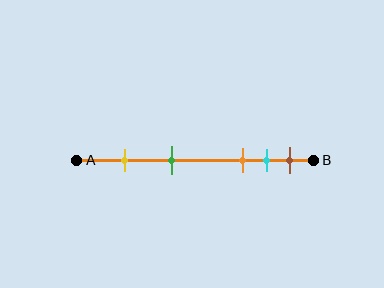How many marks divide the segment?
There are 5 marks dividing the segment.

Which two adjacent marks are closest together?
The cyan and brown marks are the closest adjacent pair.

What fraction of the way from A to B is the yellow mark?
The yellow mark is approximately 20% (0.2) of the way from A to B.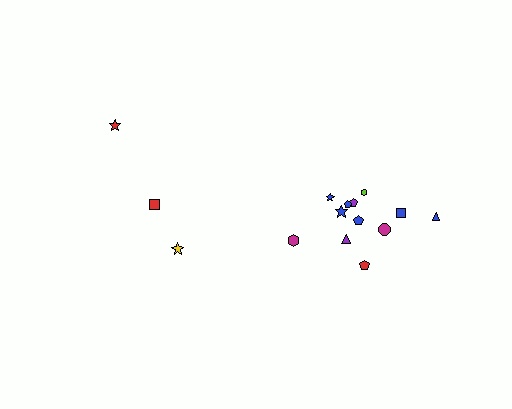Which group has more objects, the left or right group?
The right group.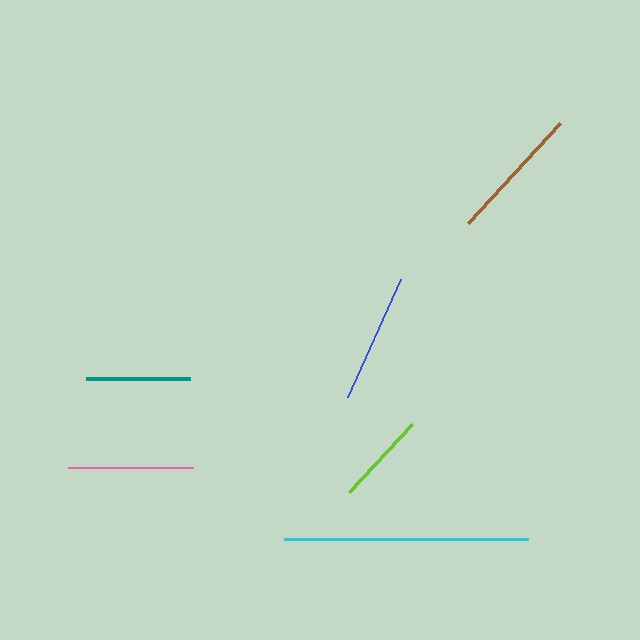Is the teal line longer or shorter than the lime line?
The teal line is longer than the lime line.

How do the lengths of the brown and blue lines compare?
The brown and blue lines are approximately the same length.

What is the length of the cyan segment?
The cyan segment is approximately 245 pixels long.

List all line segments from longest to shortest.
From longest to shortest: cyan, brown, blue, pink, teal, lime.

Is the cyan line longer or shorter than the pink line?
The cyan line is longer than the pink line.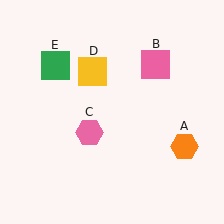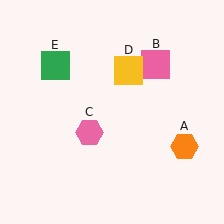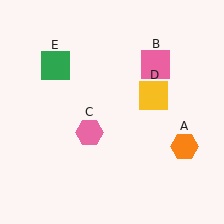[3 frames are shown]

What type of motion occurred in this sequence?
The yellow square (object D) rotated clockwise around the center of the scene.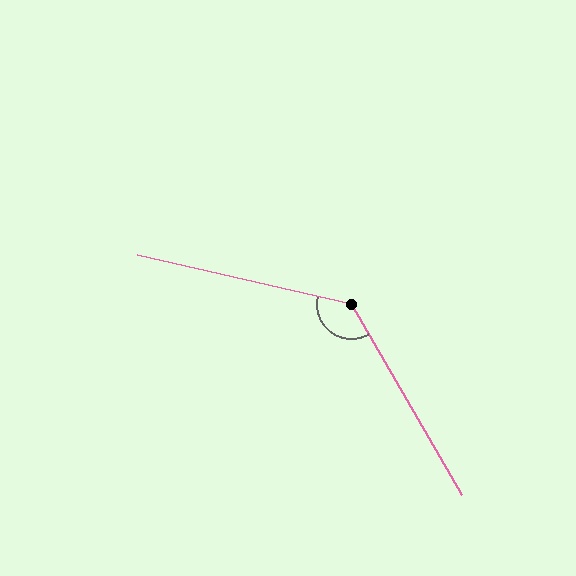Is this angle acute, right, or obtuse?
It is obtuse.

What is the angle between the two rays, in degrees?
Approximately 133 degrees.